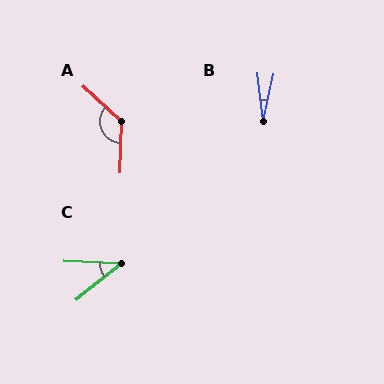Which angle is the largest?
A, at approximately 131 degrees.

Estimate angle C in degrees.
Approximately 41 degrees.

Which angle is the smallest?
B, at approximately 18 degrees.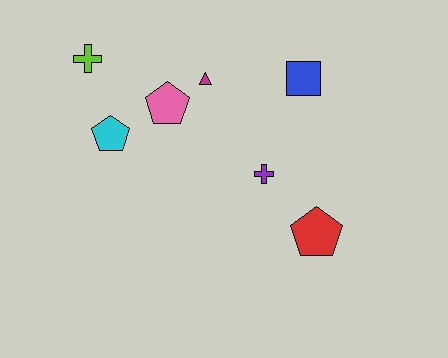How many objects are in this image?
There are 7 objects.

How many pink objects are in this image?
There is 1 pink object.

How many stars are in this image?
There are no stars.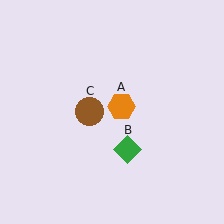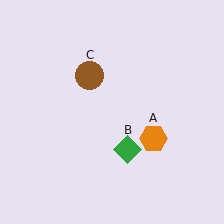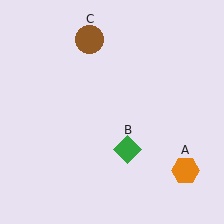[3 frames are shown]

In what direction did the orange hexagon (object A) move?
The orange hexagon (object A) moved down and to the right.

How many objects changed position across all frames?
2 objects changed position: orange hexagon (object A), brown circle (object C).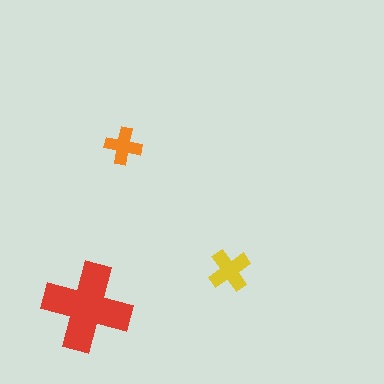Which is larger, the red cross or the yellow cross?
The red one.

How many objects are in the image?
There are 3 objects in the image.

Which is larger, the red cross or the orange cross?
The red one.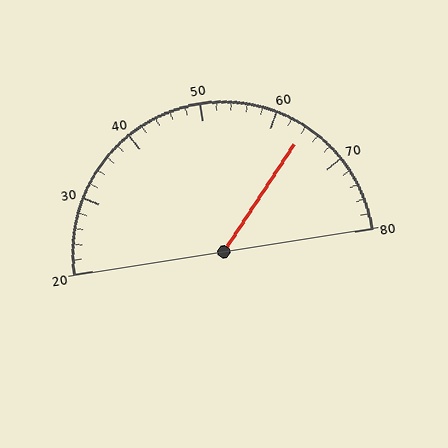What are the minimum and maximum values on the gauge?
The gauge ranges from 20 to 80.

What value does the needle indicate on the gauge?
The needle indicates approximately 64.